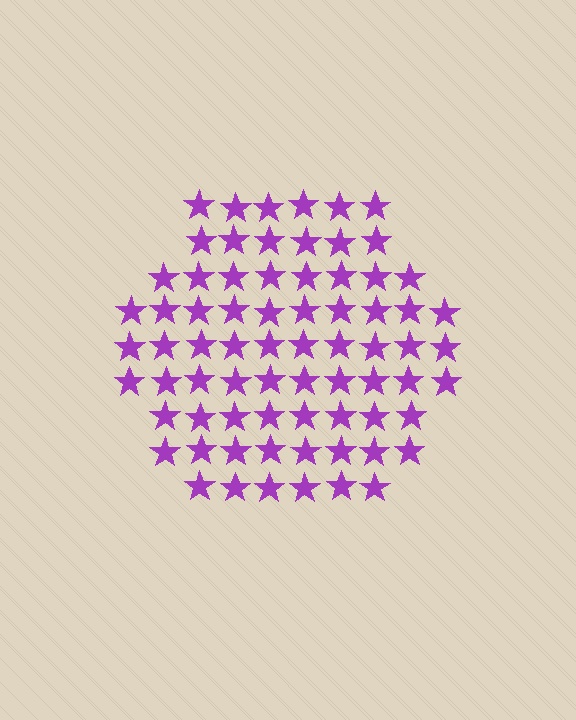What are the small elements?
The small elements are stars.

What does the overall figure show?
The overall figure shows a hexagon.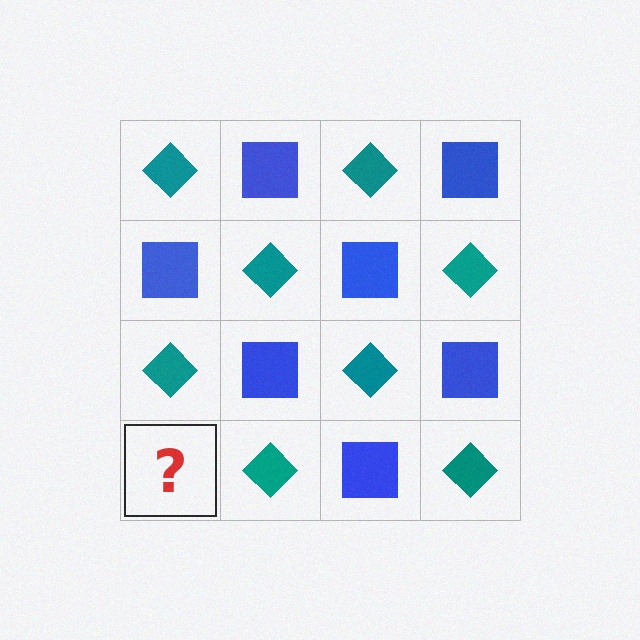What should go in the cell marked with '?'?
The missing cell should contain a blue square.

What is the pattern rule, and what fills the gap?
The rule is that it alternates teal diamond and blue square in a checkerboard pattern. The gap should be filled with a blue square.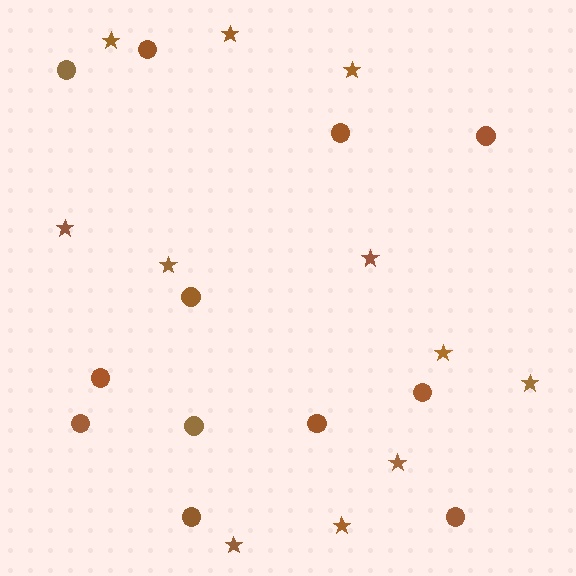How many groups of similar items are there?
There are 2 groups: one group of circles (12) and one group of stars (11).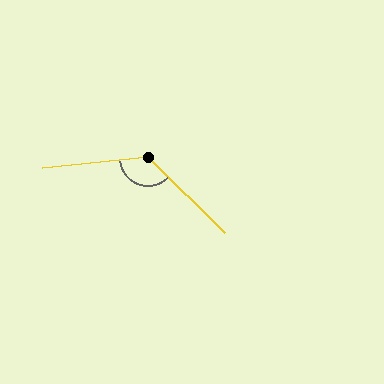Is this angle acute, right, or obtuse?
It is obtuse.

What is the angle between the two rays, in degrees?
Approximately 129 degrees.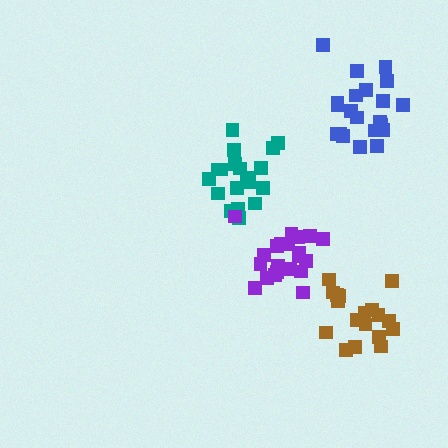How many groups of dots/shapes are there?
There are 4 groups.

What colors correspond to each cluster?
The clusters are colored: teal, brown, blue, purple.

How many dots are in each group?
Group 1: 19 dots, Group 2: 18 dots, Group 3: 21 dots, Group 4: 21 dots (79 total).